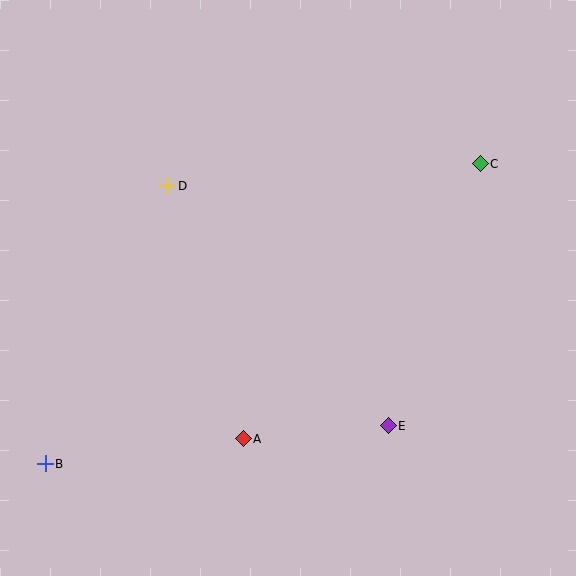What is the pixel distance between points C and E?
The distance between C and E is 278 pixels.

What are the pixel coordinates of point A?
Point A is at (243, 439).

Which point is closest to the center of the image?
Point A at (243, 439) is closest to the center.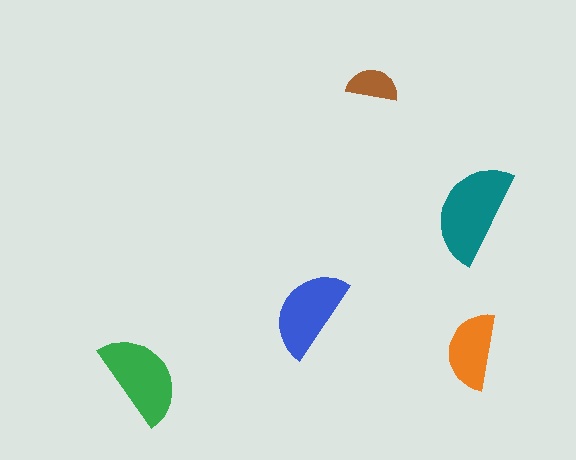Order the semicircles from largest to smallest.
the teal one, the green one, the blue one, the orange one, the brown one.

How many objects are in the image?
There are 5 objects in the image.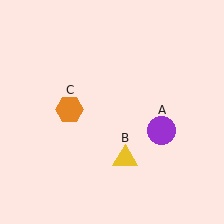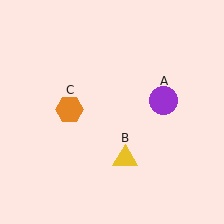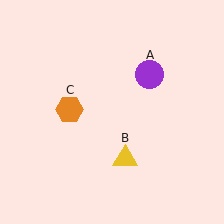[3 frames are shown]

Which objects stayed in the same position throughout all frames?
Yellow triangle (object B) and orange hexagon (object C) remained stationary.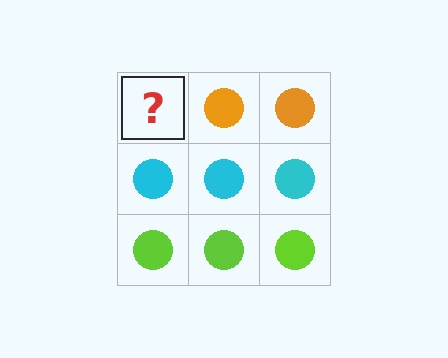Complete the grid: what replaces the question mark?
The question mark should be replaced with an orange circle.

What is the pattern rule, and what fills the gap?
The rule is that each row has a consistent color. The gap should be filled with an orange circle.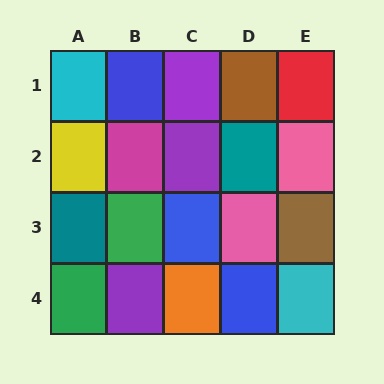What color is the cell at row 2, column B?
Magenta.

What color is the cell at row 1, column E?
Red.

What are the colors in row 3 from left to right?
Teal, green, blue, pink, brown.